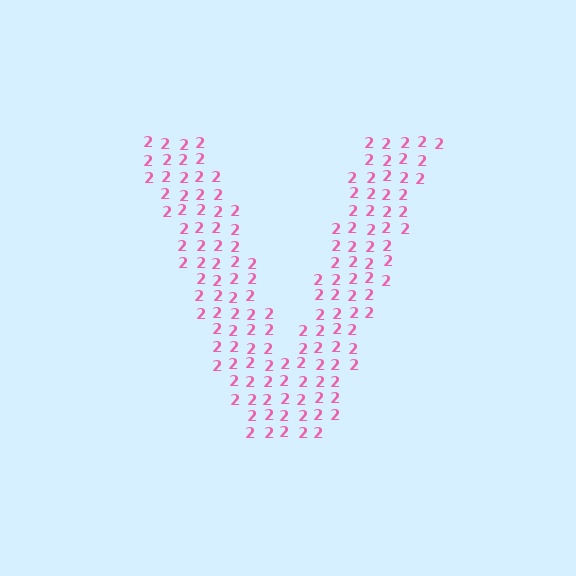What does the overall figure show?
The overall figure shows the letter V.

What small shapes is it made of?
It is made of small digit 2's.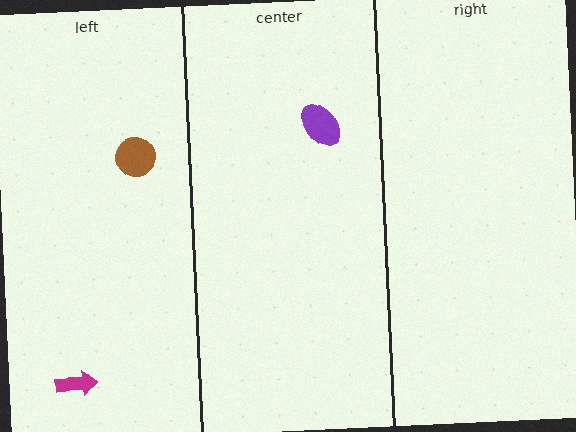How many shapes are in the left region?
2.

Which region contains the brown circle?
The left region.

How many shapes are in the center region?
1.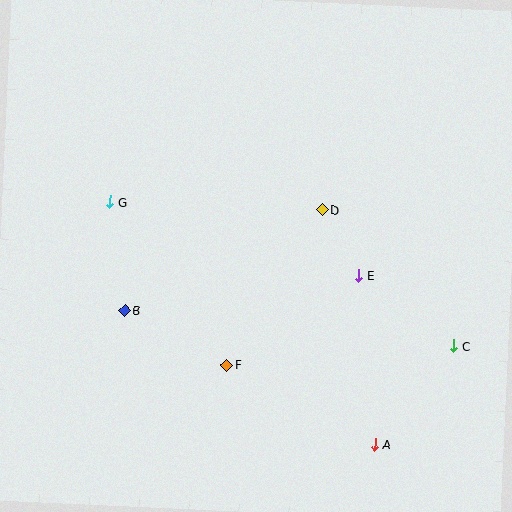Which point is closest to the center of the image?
Point D at (322, 210) is closest to the center.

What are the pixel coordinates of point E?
Point E is at (359, 275).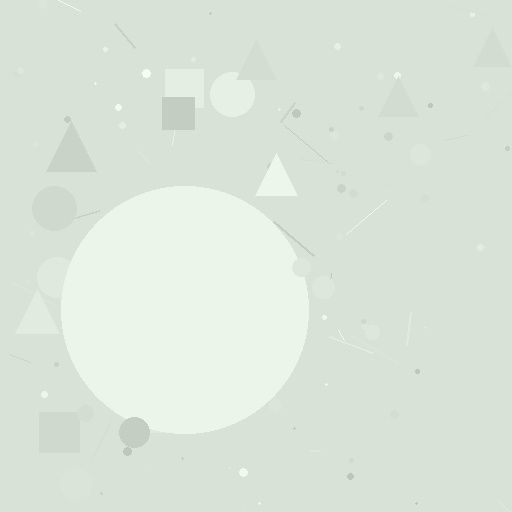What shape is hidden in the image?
A circle is hidden in the image.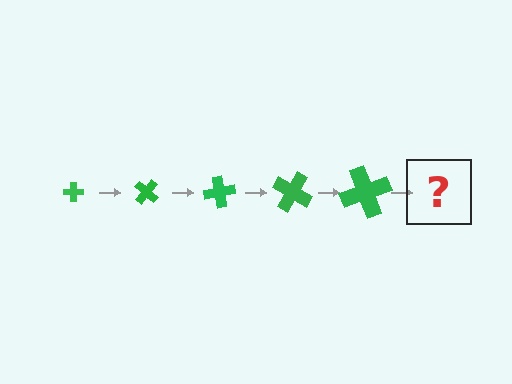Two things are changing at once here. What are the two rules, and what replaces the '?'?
The two rules are that the cross grows larger each step and it rotates 40 degrees each step. The '?' should be a cross, larger than the previous one and rotated 200 degrees from the start.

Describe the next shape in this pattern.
It should be a cross, larger than the previous one and rotated 200 degrees from the start.